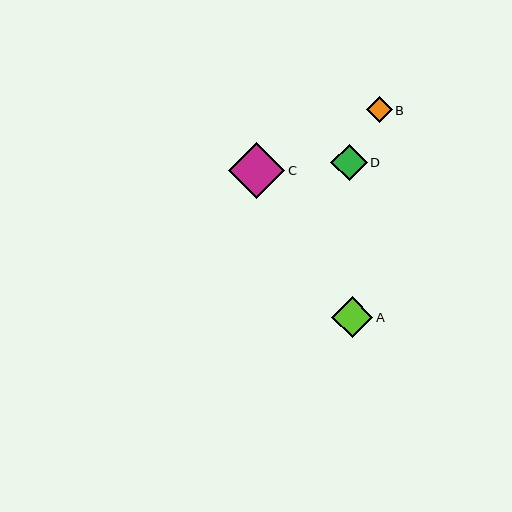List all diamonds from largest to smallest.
From largest to smallest: C, A, D, B.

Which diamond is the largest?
Diamond C is the largest with a size of approximately 56 pixels.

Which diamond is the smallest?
Diamond B is the smallest with a size of approximately 26 pixels.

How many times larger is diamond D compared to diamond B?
Diamond D is approximately 1.4 times the size of diamond B.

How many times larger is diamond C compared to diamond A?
Diamond C is approximately 1.4 times the size of diamond A.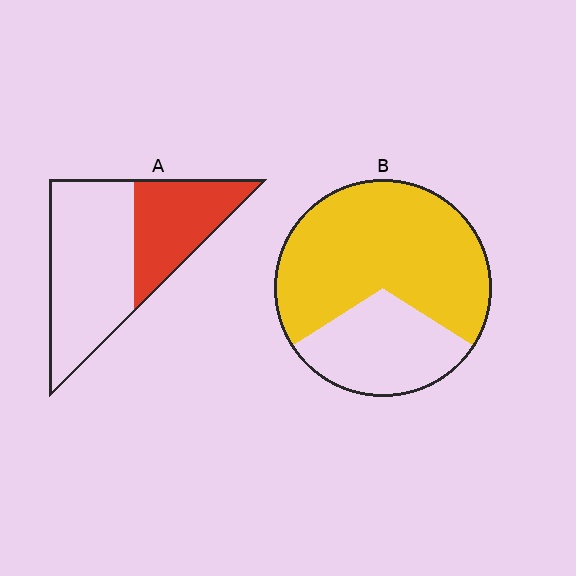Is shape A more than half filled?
No.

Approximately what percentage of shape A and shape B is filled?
A is approximately 35% and B is approximately 70%.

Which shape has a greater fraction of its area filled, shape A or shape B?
Shape B.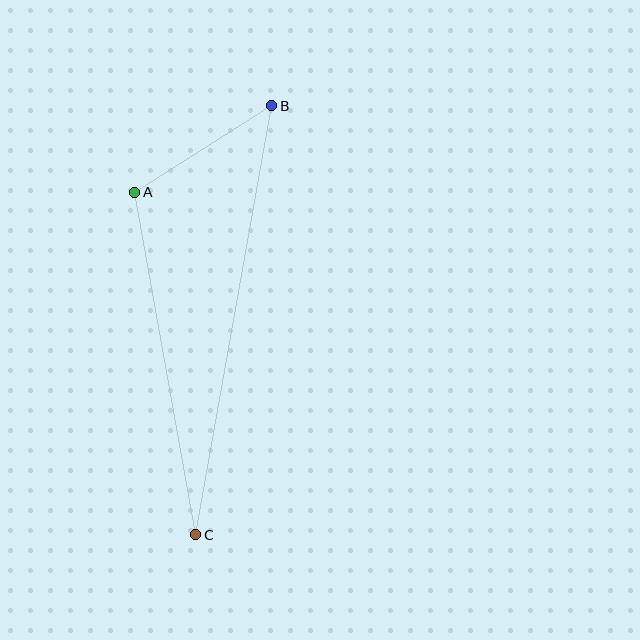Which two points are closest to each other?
Points A and B are closest to each other.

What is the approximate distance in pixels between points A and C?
The distance between A and C is approximately 348 pixels.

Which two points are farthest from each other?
Points B and C are farthest from each other.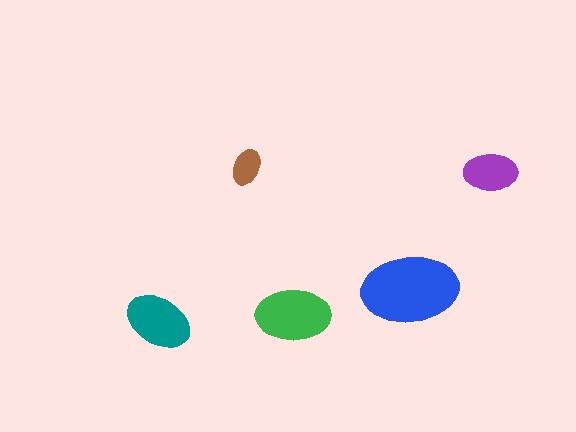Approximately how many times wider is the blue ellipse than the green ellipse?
About 1.5 times wider.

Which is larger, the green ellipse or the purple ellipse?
The green one.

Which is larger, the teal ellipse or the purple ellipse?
The teal one.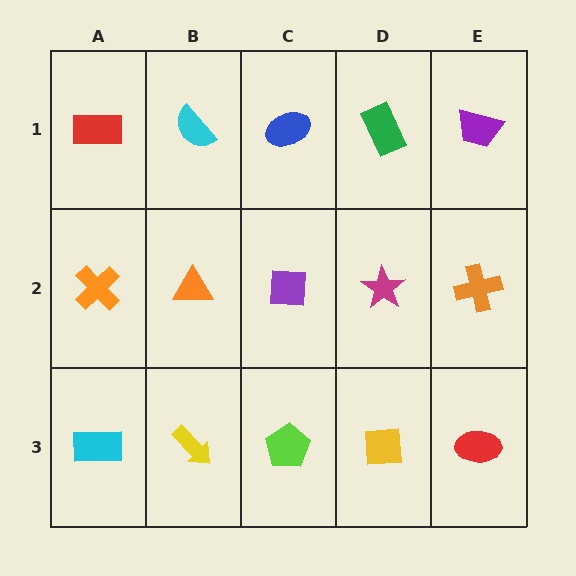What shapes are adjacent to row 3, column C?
A purple square (row 2, column C), a yellow arrow (row 3, column B), a yellow square (row 3, column D).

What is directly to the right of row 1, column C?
A green rectangle.